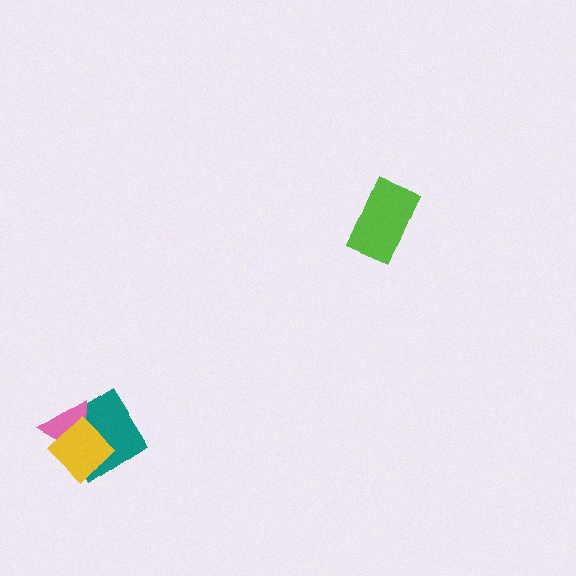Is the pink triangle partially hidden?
Yes, it is partially covered by another shape.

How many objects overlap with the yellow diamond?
2 objects overlap with the yellow diamond.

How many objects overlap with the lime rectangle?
0 objects overlap with the lime rectangle.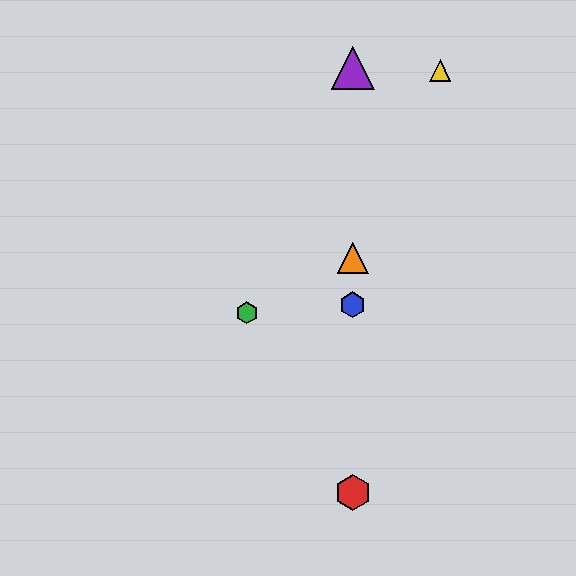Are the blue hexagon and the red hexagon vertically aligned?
Yes, both are at x≈353.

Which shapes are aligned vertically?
The red hexagon, the blue hexagon, the purple triangle, the orange triangle are aligned vertically.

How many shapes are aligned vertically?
4 shapes (the red hexagon, the blue hexagon, the purple triangle, the orange triangle) are aligned vertically.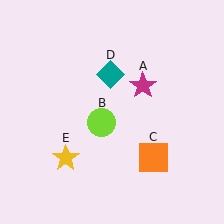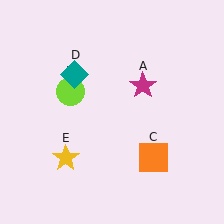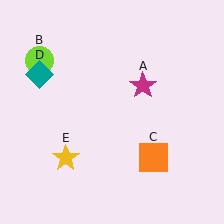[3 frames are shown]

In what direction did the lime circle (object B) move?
The lime circle (object B) moved up and to the left.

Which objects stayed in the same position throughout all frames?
Magenta star (object A) and orange square (object C) and yellow star (object E) remained stationary.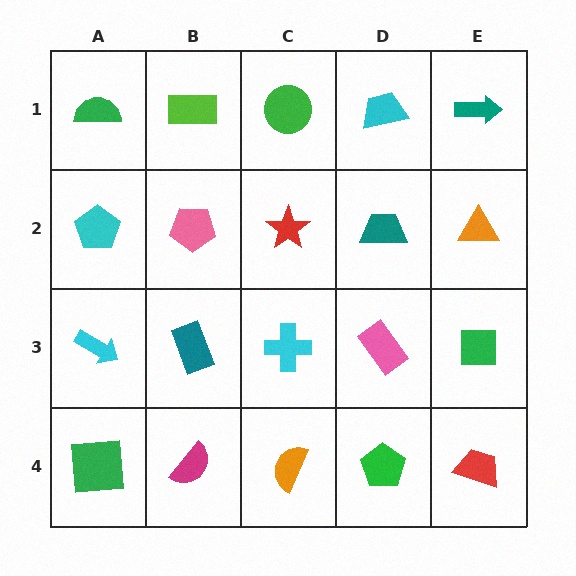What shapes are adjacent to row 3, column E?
An orange triangle (row 2, column E), a red trapezoid (row 4, column E), a pink rectangle (row 3, column D).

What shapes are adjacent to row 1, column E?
An orange triangle (row 2, column E), a cyan trapezoid (row 1, column D).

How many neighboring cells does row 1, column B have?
3.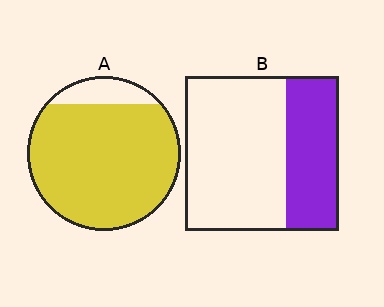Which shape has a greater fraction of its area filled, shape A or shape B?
Shape A.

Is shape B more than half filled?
No.